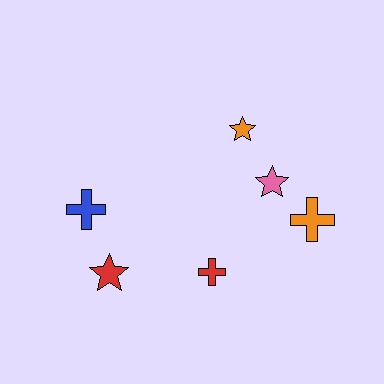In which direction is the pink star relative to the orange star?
The pink star is below the orange star.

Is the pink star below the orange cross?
No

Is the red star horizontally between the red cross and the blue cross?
Yes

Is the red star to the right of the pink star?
No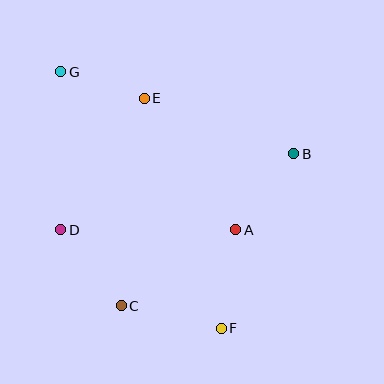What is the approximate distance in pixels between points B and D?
The distance between B and D is approximately 245 pixels.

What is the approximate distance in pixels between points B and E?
The distance between B and E is approximately 159 pixels.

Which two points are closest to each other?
Points E and G are closest to each other.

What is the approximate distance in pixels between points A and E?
The distance between A and E is approximately 160 pixels.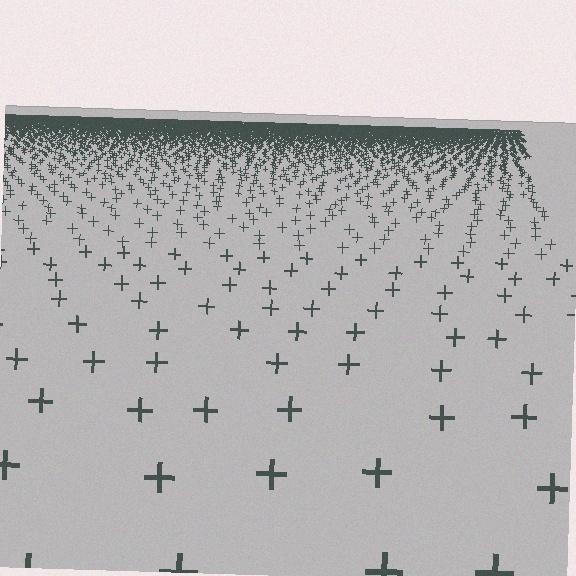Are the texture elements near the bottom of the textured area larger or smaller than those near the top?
Larger. Near the bottom, elements are closer to the viewer and appear at a bigger on-screen size.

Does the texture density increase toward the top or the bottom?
Density increases toward the top.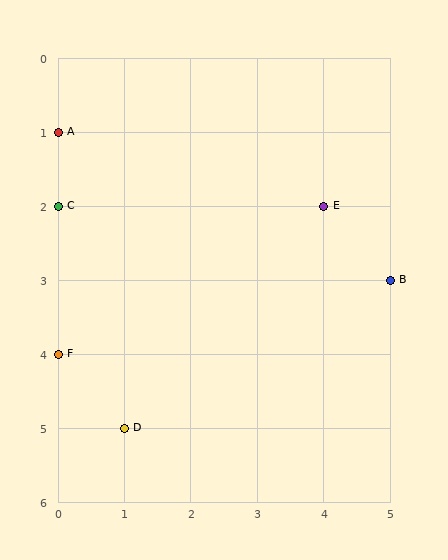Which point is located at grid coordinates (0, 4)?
Point F is at (0, 4).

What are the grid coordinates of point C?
Point C is at grid coordinates (0, 2).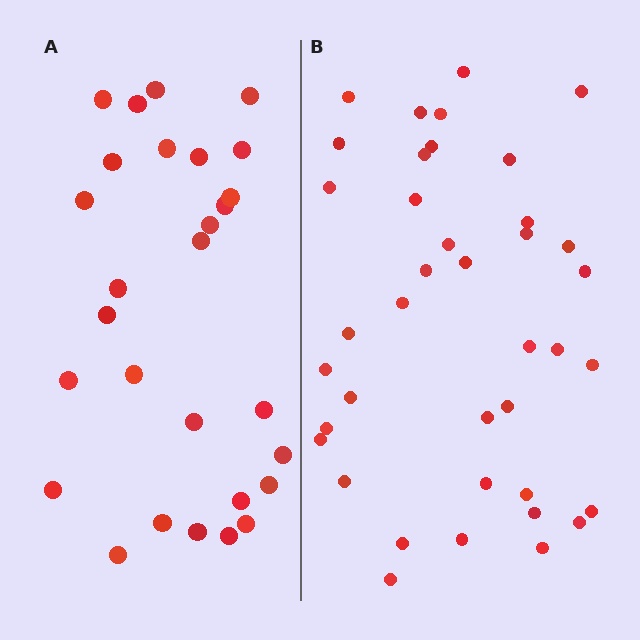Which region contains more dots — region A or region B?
Region B (the right region) has more dots.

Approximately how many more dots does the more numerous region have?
Region B has roughly 12 or so more dots than region A.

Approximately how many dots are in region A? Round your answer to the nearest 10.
About 30 dots. (The exact count is 28, which rounds to 30.)